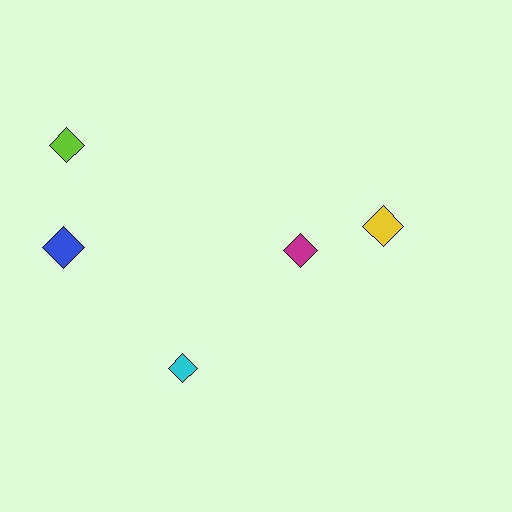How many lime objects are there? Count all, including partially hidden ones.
There is 1 lime object.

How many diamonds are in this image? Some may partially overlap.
There are 5 diamonds.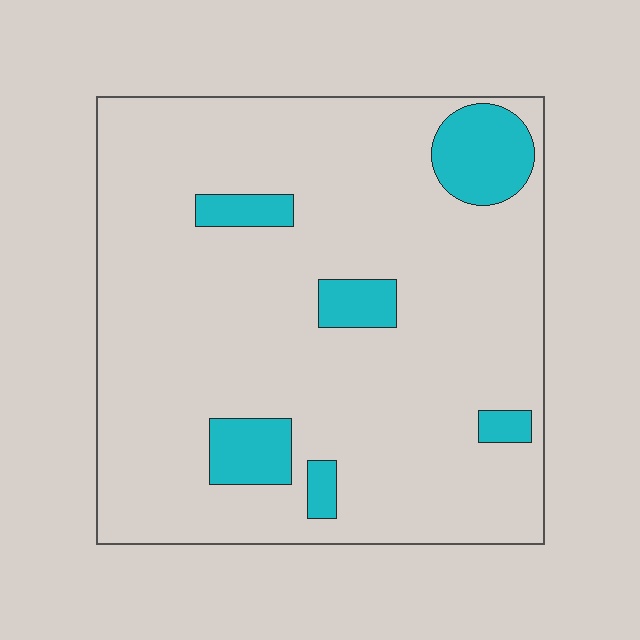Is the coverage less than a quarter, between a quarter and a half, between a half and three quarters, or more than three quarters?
Less than a quarter.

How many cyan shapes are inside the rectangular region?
6.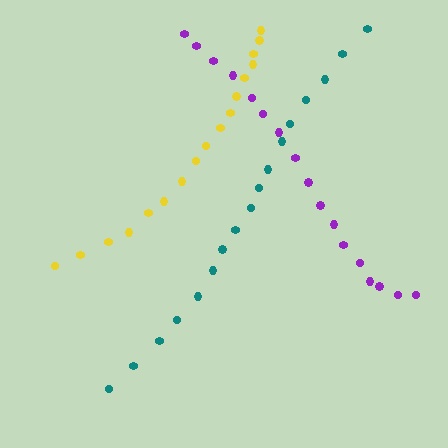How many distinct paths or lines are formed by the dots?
There are 3 distinct paths.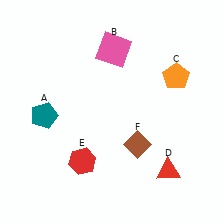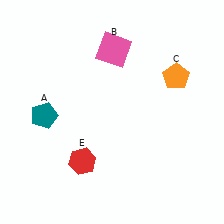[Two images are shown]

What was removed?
The red triangle (D), the brown diamond (F) were removed in Image 2.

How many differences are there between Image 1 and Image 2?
There are 2 differences between the two images.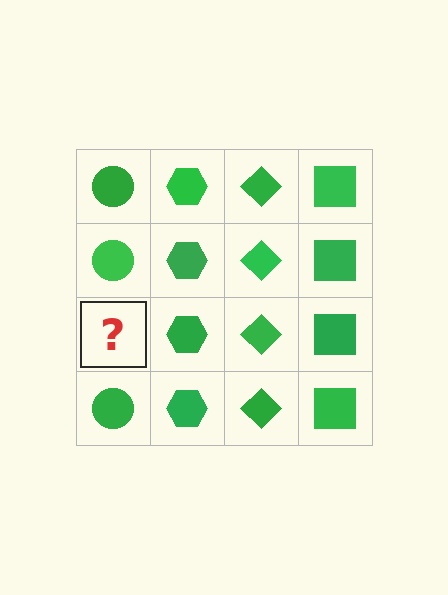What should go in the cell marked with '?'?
The missing cell should contain a green circle.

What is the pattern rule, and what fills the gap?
The rule is that each column has a consistent shape. The gap should be filled with a green circle.